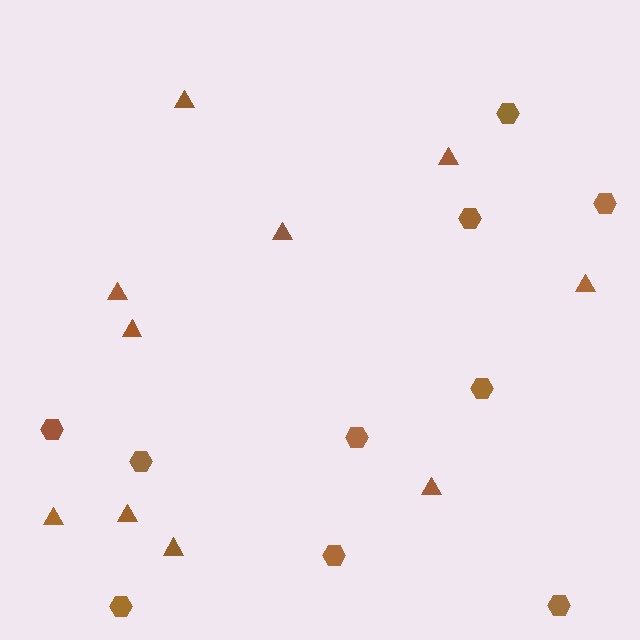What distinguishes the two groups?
There are 2 groups: one group of hexagons (10) and one group of triangles (10).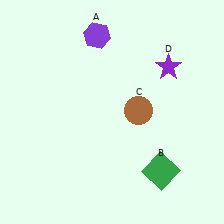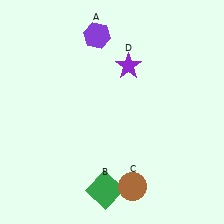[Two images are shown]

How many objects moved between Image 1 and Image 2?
3 objects moved between the two images.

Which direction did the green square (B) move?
The green square (B) moved left.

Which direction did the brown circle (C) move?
The brown circle (C) moved down.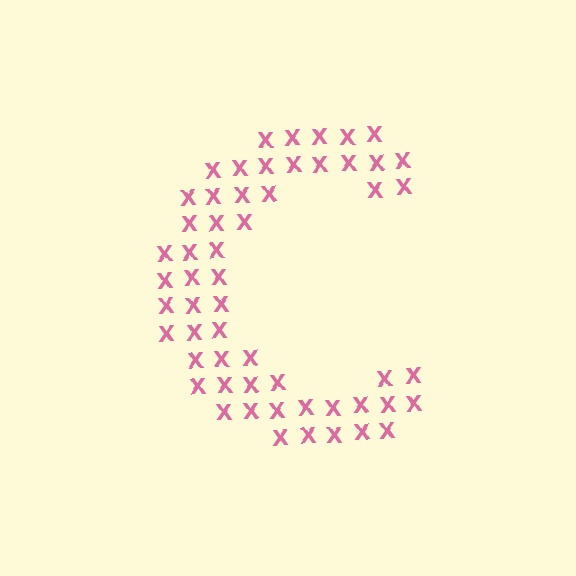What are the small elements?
The small elements are letter X's.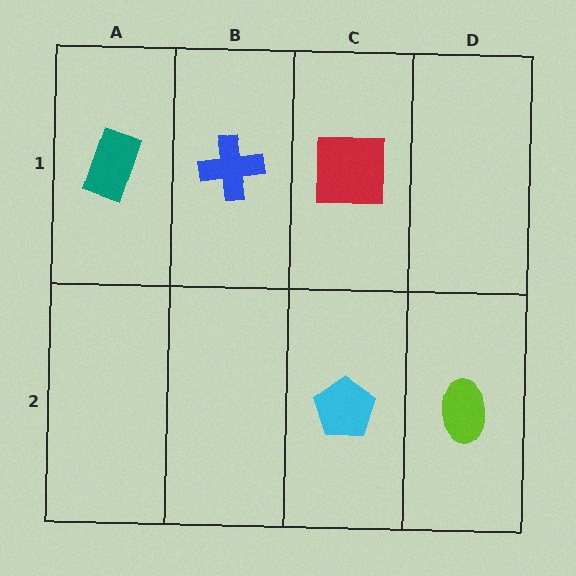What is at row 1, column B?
A blue cross.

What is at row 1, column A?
A teal rectangle.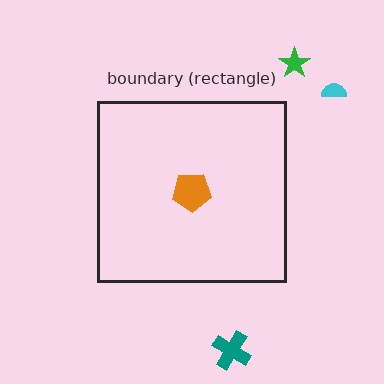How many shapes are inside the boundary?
1 inside, 3 outside.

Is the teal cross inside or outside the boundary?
Outside.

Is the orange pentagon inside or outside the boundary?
Inside.